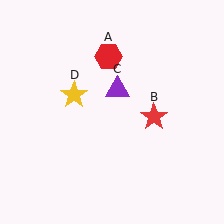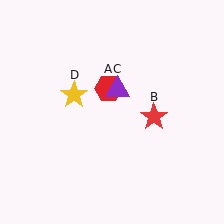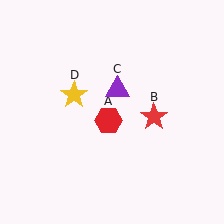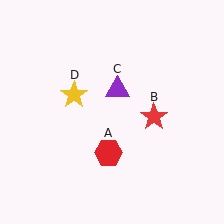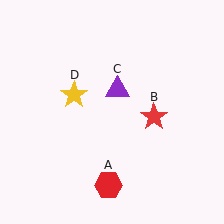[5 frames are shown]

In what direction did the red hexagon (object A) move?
The red hexagon (object A) moved down.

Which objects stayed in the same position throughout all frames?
Red star (object B) and purple triangle (object C) and yellow star (object D) remained stationary.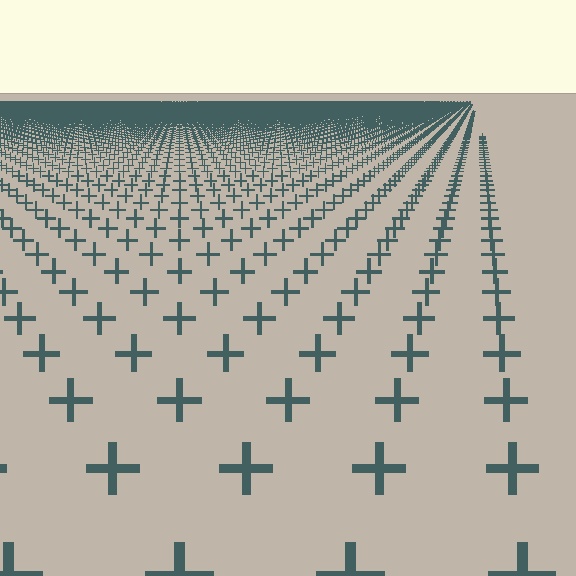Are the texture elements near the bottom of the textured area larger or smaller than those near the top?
Larger. Near the bottom, elements are closer to the viewer and appear at a bigger on-screen size.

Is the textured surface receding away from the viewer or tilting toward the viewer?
The surface is receding away from the viewer. Texture elements get smaller and denser toward the top.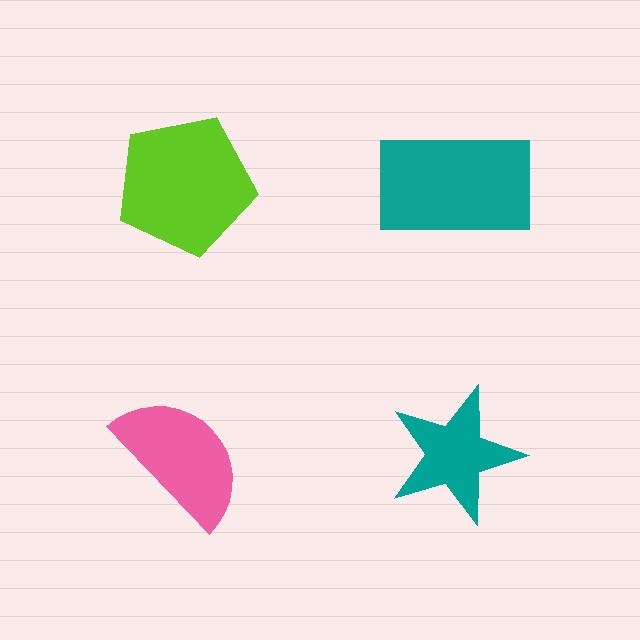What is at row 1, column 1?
A lime pentagon.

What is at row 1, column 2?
A teal rectangle.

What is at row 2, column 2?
A teal star.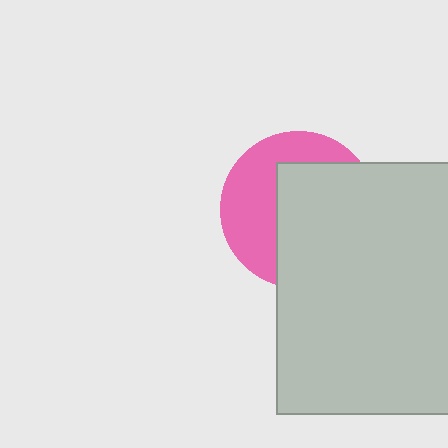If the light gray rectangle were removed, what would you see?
You would see the complete pink circle.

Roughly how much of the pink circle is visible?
A small part of it is visible (roughly 42%).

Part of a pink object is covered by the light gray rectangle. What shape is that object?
It is a circle.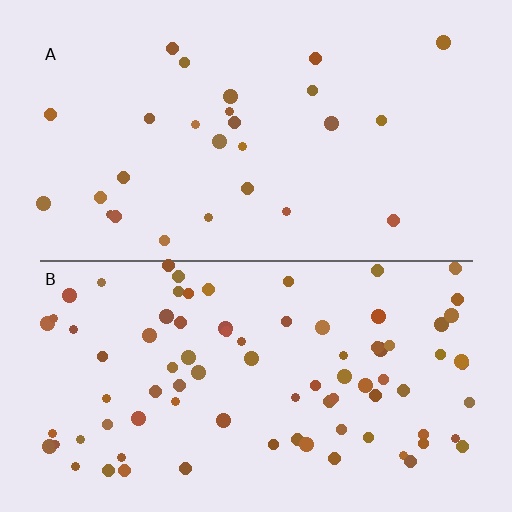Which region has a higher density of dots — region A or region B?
B (the bottom).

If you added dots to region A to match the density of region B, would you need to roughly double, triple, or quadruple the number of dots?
Approximately triple.